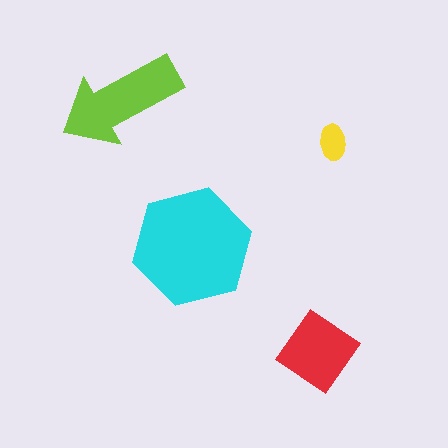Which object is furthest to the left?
The lime arrow is leftmost.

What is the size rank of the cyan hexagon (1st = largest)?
1st.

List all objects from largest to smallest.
The cyan hexagon, the lime arrow, the red diamond, the yellow ellipse.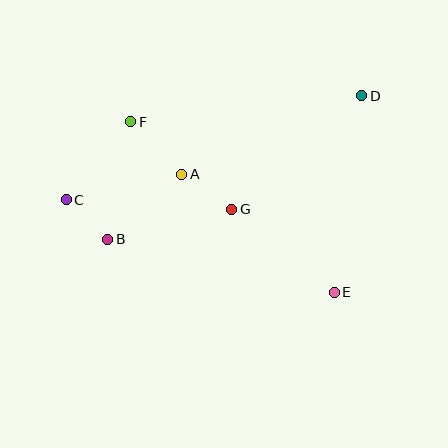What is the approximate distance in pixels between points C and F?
The distance between C and F is approximately 101 pixels.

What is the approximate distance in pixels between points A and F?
The distance between A and F is approximately 73 pixels.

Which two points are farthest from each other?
Points C and D are farthest from each other.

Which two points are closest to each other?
Points B and C are closest to each other.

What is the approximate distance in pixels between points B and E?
The distance between B and E is approximately 233 pixels.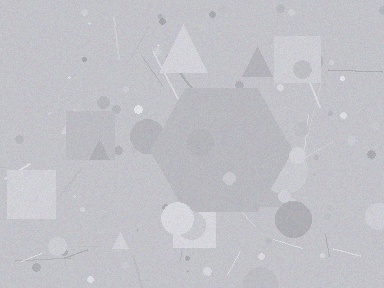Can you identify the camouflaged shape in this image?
The camouflaged shape is a hexagon.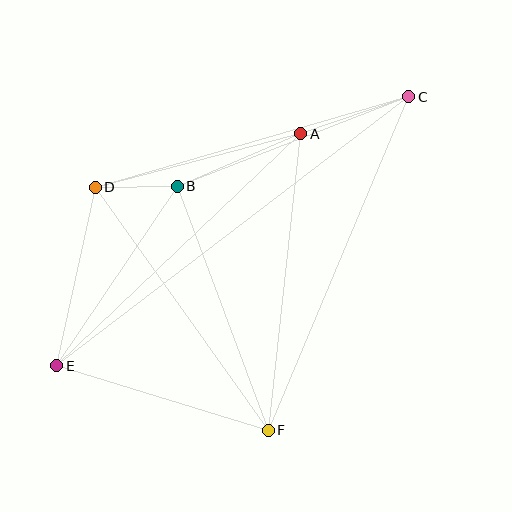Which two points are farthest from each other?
Points C and E are farthest from each other.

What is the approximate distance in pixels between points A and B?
The distance between A and B is approximately 134 pixels.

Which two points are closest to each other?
Points B and D are closest to each other.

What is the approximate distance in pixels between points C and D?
The distance between C and D is approximately 326 pixels.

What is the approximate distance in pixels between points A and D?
The distance between A and D is approximately 212 pixels.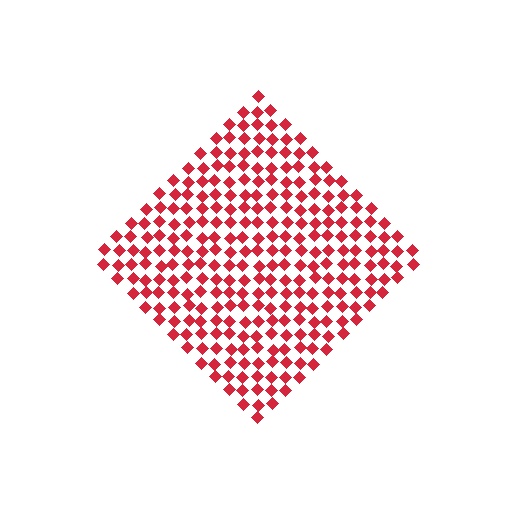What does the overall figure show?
The overall figure shows a diamond.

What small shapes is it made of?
It is made of small diamonds.